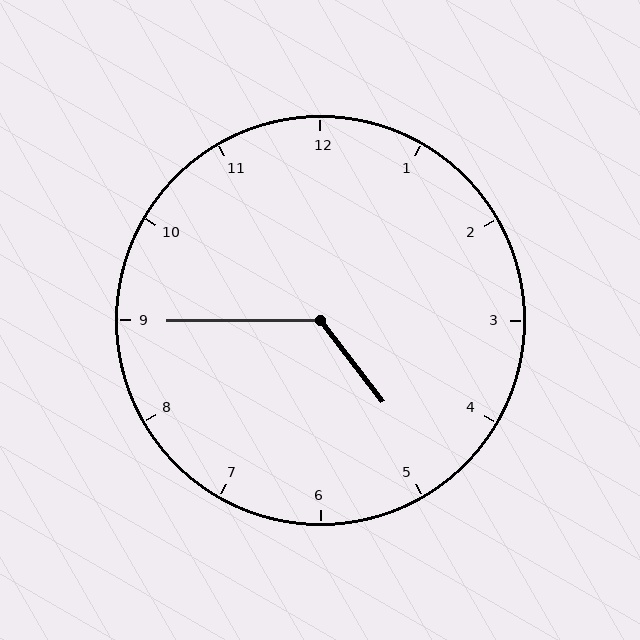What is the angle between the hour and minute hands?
Approximately 128 degrees.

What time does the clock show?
4:45.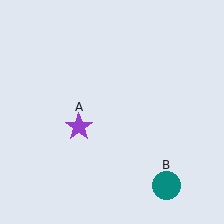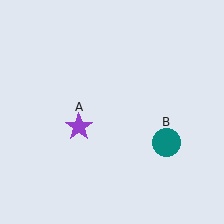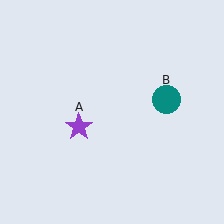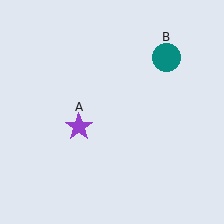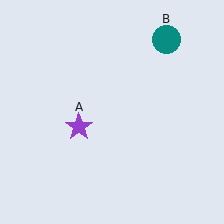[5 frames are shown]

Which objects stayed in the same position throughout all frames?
Purple star (object A) remained stationary.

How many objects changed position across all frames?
1 object changed position: teal circle (object B).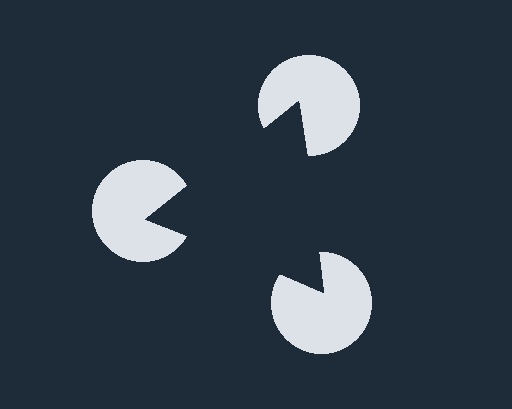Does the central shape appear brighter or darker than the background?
It typically appears slightly darker than the background, even though no actual brightness change is drawn.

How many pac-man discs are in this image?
There are 3 — one at each vertex of the illusory triangle.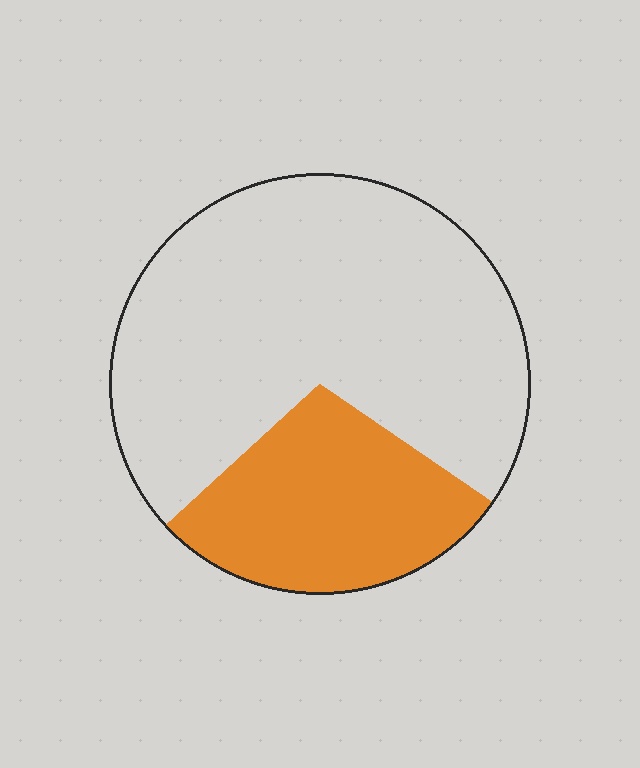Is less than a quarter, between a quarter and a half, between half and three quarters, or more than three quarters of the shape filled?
Between a quarter and a half.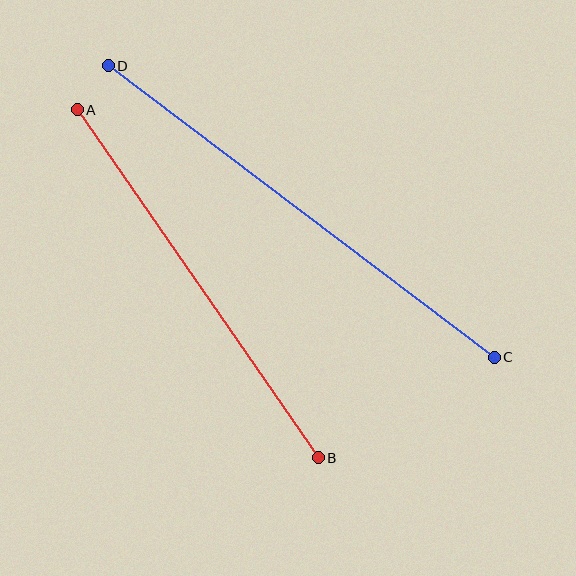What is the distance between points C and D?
The distance is approximately 483 pixels.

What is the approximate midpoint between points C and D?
The midpoint is at approximately (301, 212) pixels.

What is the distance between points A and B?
The distance is approximately 424 pixels.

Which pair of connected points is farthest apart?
Points C and D are farthest apart.